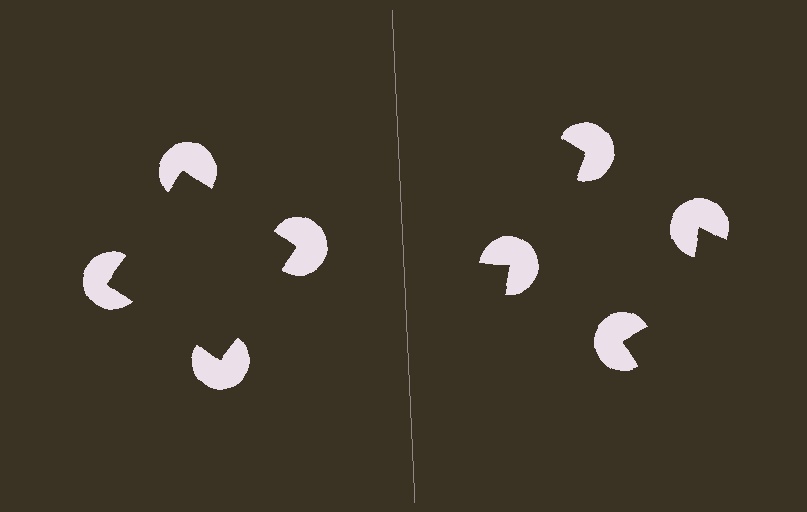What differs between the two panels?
The pac-man discs are positioned identically on both sides; only the wedge orientations differ. On the left they align to a square; on the right they are misaligned.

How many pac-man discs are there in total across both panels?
8 — 4 on each side.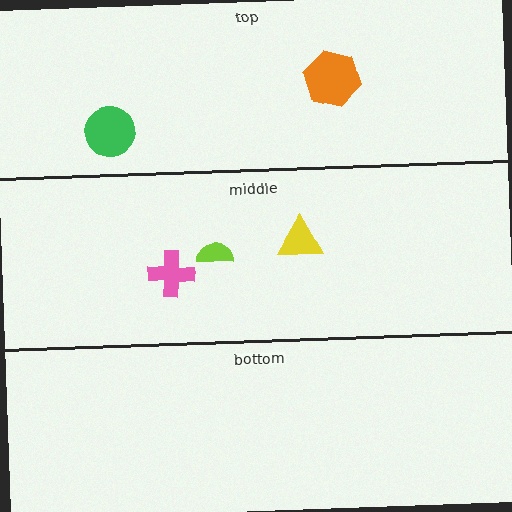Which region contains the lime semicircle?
The middle region.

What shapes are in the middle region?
The yellow triangle, the pink cross, the lime semicircle.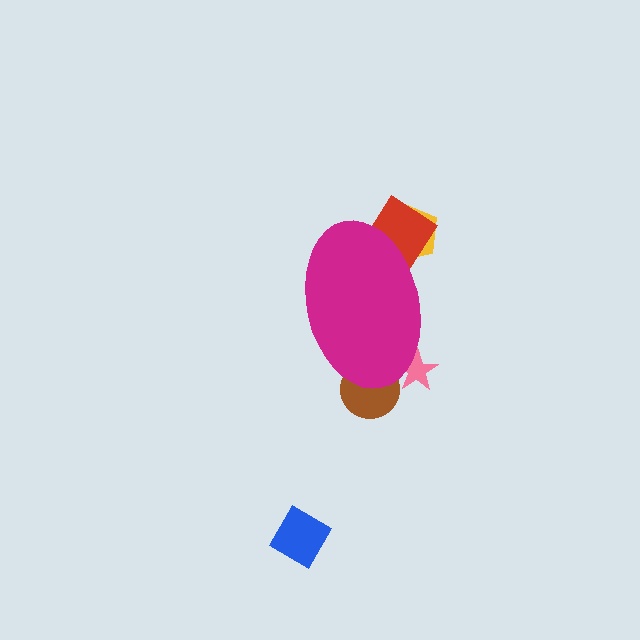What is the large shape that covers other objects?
A magenta ellipse.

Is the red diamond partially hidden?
Yes, the red diamond is partially hidden behind the magenta ellipse.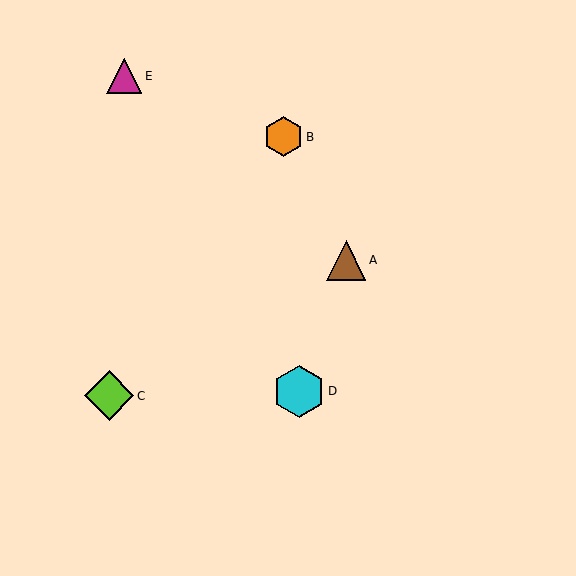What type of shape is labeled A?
Shape A is a brown triangle.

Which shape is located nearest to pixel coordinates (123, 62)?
The magenta triangle (labeled E) at (124, 76) is nearest to that location.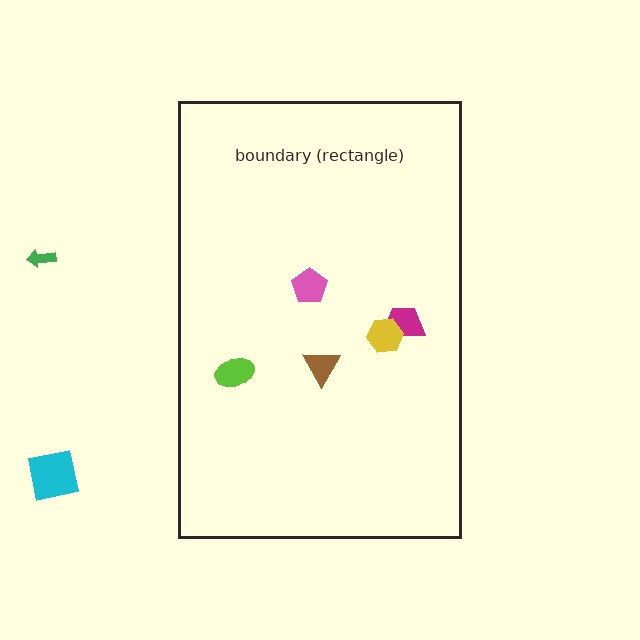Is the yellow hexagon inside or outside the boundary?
Inside.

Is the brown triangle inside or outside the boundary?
Inside.